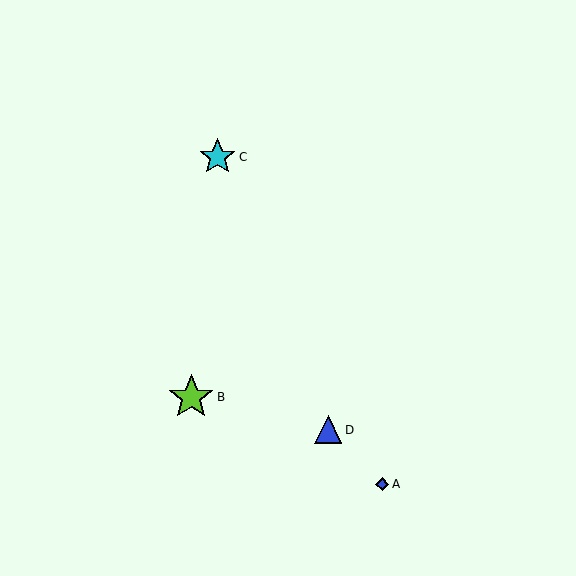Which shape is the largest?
The lime star (labeled B) is the largest.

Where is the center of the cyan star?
The center of the cyan star is at (218, 157).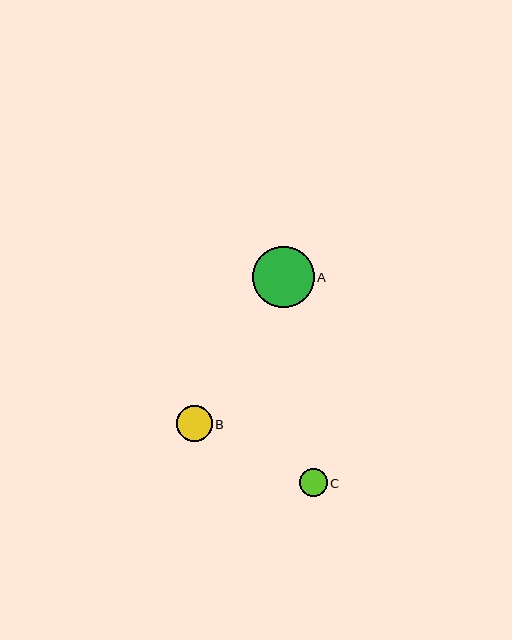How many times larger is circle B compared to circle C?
Circle B is approximately 1.3 times the size of circle C.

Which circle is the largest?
Circle A is the largest with a size of approximately 61 pixels.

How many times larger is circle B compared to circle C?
Circle B is approximately 1.3 times the size of circle C.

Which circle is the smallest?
Circle C is the smallest with a size of approximately 28 pixels.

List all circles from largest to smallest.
From largest to smallest: A, B, C.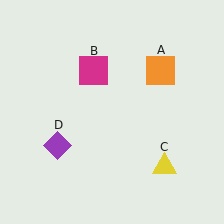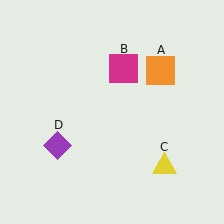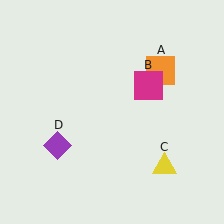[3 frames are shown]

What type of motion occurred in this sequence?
The magenta square (object B) rotated clockwise around the center of the scene.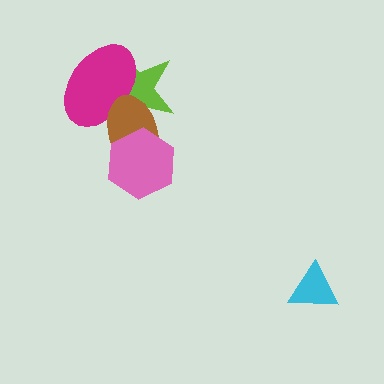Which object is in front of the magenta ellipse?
The brown ellipse is in front of the magenta ellipse.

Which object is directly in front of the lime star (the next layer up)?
The magenta ellipse is directly in front of the lime star.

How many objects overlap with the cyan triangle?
0 objects overlap with the cyan triangle.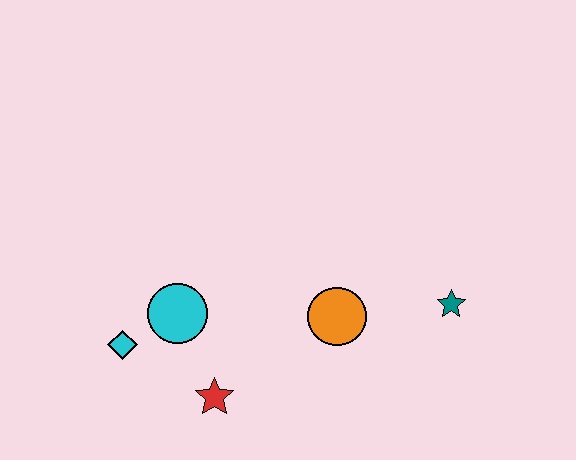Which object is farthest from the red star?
The teal star is farthest from the red star.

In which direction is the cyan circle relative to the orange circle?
The cyan circle is to the left of the orange circle.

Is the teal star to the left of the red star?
No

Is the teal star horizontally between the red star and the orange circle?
No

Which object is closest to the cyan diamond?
The cyan circle is closest to the cyan diamond.